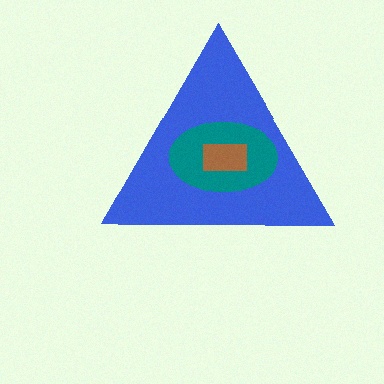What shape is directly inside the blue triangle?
The teal ellipse.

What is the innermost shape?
The brown rectangle.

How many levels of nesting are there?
3.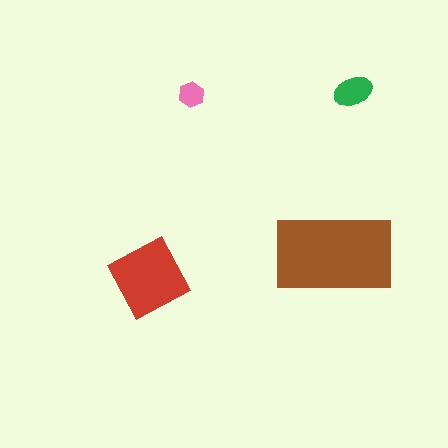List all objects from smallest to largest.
The pink hexagon, the green ellipse, the red diamond, the brown rectangle.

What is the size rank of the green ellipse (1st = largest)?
3rd.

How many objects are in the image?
There are 4 objects in the image.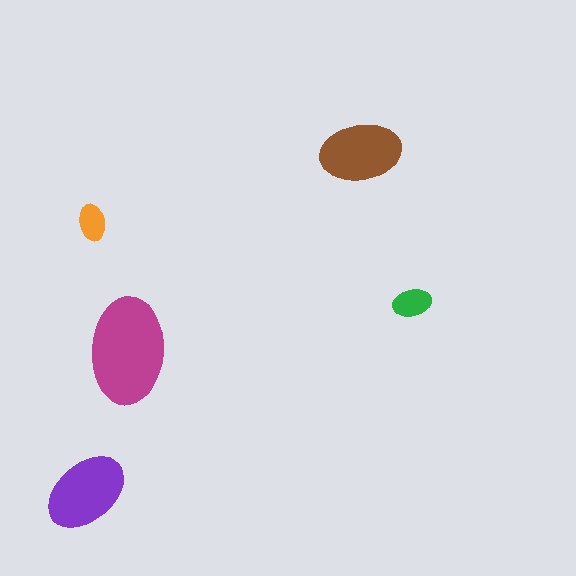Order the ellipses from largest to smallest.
the magenta one, the purple one, the brown one, the green one, the orange one.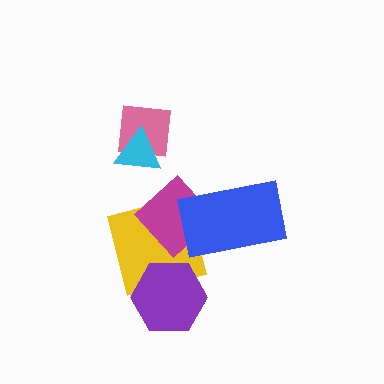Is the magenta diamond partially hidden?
Yes, it is partially covered by another shape.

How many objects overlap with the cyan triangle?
1 object overlaps with the cyan triangle.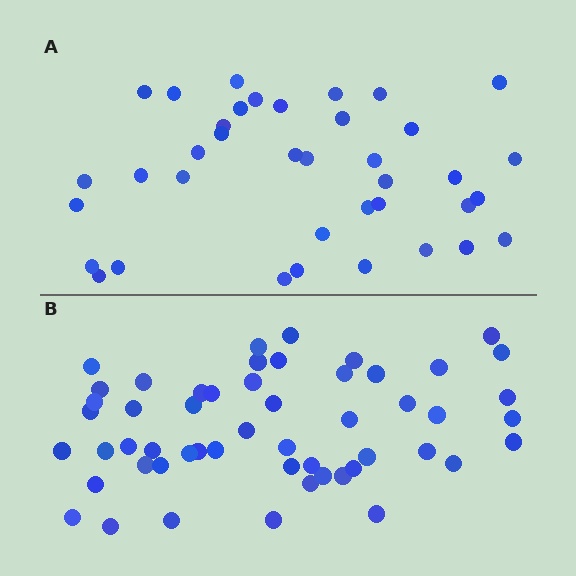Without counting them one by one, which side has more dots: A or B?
Region B (the bottom region) has more dots.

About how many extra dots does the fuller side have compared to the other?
Region B has approximately 15 more dots than region A.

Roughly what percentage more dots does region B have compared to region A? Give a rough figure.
About 40% more.